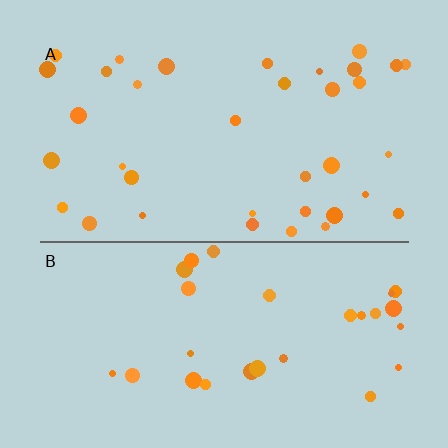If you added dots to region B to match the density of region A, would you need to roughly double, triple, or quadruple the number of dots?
Approximately double.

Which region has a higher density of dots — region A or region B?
A (the top).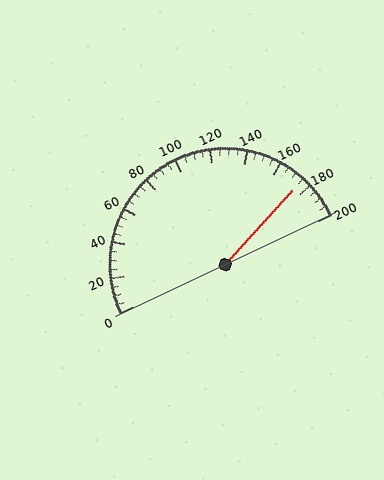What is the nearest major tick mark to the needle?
The nearest major tick mark is 180.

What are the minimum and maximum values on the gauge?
The gauge ranges from 0 to 200.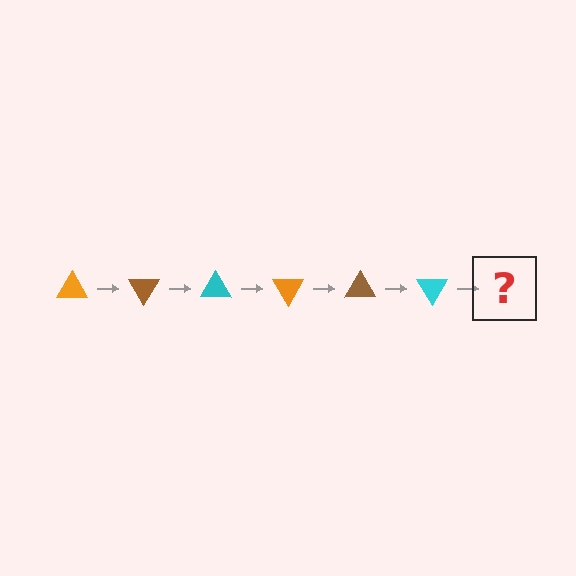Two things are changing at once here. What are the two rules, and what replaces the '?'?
The two rules are that it rotates 60 degrees each step and the color cycles through orange, brown, and cyan. The '?' should be an orange triangle, rotated 360 degrees from the start.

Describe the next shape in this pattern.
It should be an orange triangle, rotated 360 degrees from the start.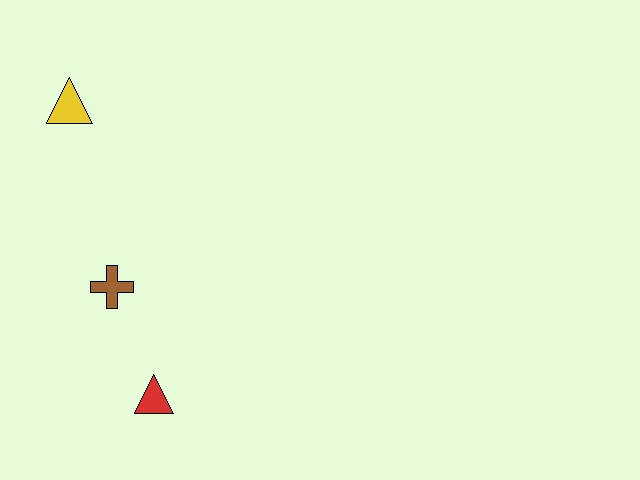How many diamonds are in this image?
There are no diamonds.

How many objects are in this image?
There are 3 objects.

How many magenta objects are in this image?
There are no magenta objects.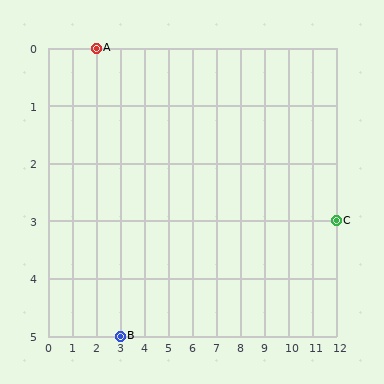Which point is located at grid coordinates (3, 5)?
Point B is at (3, 5).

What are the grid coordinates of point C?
Point C is at grid coordinates (12, 3).